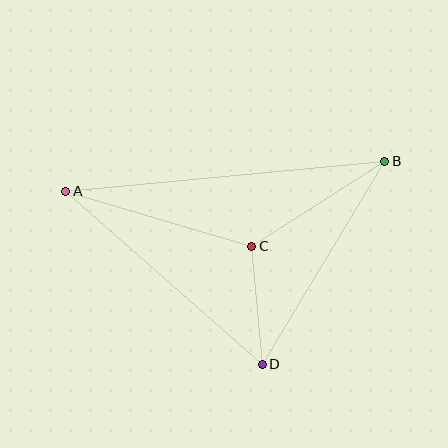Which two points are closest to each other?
Points C and D are closest to each other.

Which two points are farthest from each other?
Points A and B are farthest from each other.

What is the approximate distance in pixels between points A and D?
The distance between A and D is approximately 262 pixels.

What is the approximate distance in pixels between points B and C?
The distance between B and C is approximately 158 pixels.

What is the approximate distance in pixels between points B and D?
The distance between B and D is approximately 237 pixels.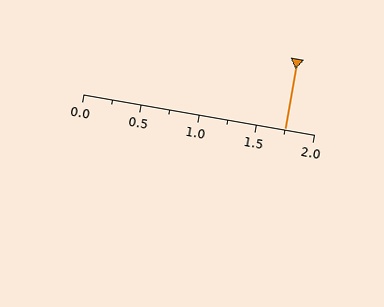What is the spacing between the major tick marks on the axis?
The major ticks are spaced 0.5 apart.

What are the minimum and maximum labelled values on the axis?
The axis runs from 0.0 to 2.0.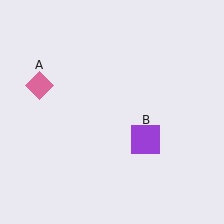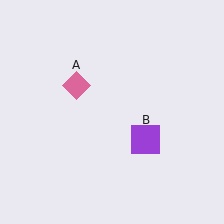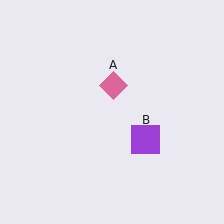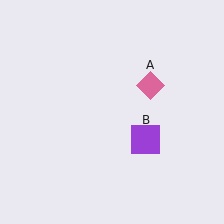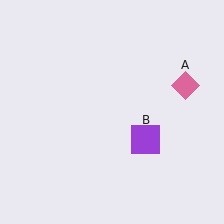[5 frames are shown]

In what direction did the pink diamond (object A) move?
The pink diamond (object A) moved right.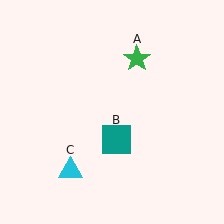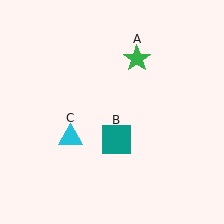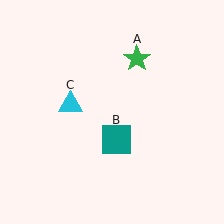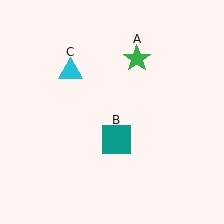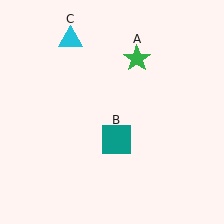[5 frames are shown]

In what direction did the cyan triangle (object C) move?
The cyan triangle (object C) moved up.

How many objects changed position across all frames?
1 object changed position: cyan triangle (object C).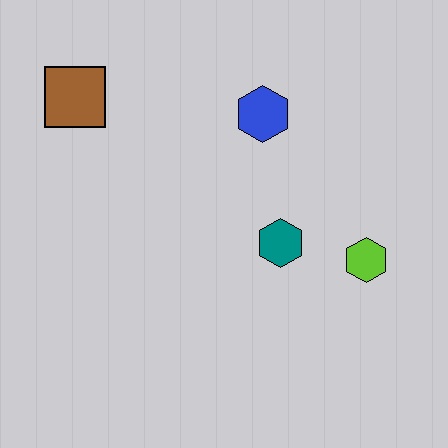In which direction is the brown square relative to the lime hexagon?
The brown square is to the left of the lime hexagon.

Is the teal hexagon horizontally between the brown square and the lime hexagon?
Yes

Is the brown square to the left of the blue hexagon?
Yes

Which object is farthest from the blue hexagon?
The brown square is farthest from the blue hexagon.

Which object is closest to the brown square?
The blue hexagon is closest to the brown square.